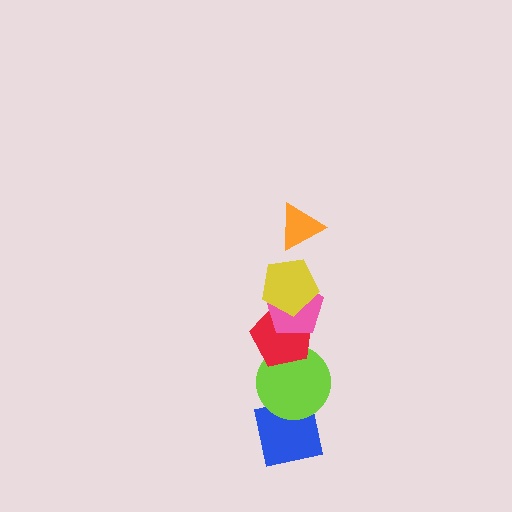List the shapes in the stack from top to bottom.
From top to bottom: the orange triangle, the yellow pentagon, the pink pentagon, the red pentagon, the lime circle, the blue square.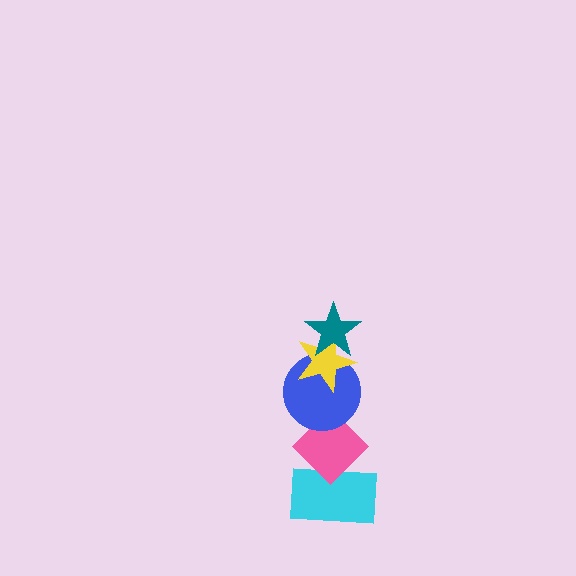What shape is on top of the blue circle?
The yellow star is on top of the blue circle.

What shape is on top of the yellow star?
The teal star is on top of the yellow star.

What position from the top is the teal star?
The teal star is 1st from the top.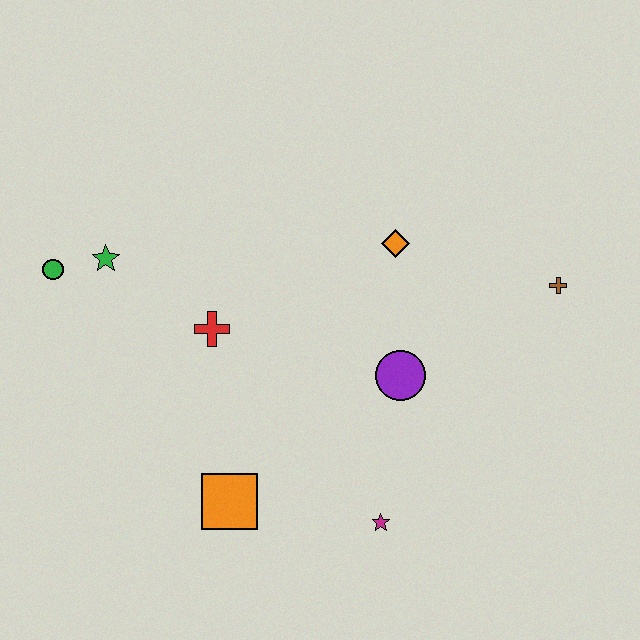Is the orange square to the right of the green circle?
Yes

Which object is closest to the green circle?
The green star is closest to the green circle.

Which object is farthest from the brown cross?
The green circle is farthest from the brown cross.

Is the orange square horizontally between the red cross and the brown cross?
Yes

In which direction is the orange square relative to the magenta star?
The orange square is to the left of the magenta star.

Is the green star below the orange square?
No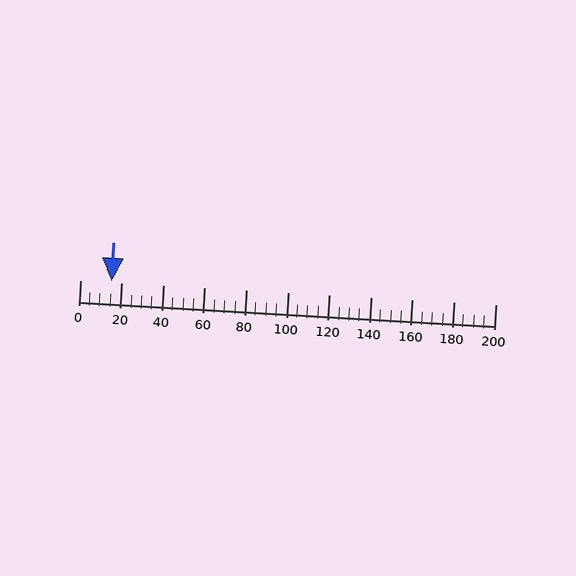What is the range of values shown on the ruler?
The ruler shows values from 0 to 200.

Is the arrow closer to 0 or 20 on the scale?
The arrow is closer to 20.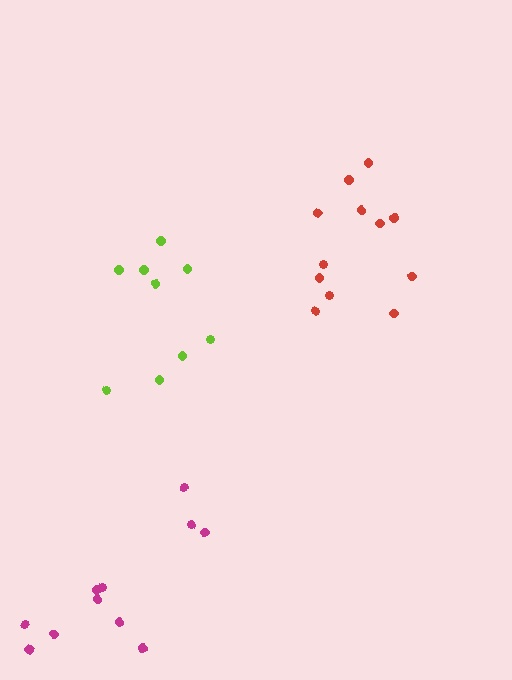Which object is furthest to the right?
The red cluster is rightmost.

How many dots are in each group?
Group 1: 12 dots, Group 2: 11 dots, Group 3: 9 dots (32 total).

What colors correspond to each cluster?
The clusters are colored: red, magenta, lime.